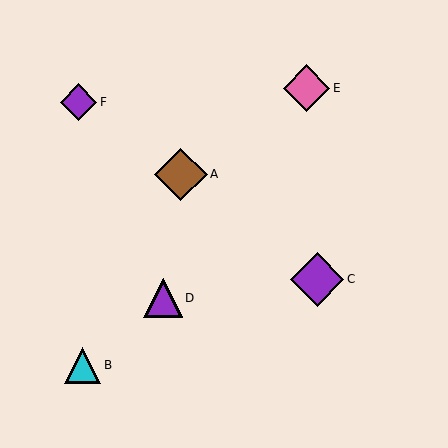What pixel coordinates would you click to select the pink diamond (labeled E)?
Click at (307, 88) to select the pink diamond E.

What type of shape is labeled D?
Shape D is a purple triangle.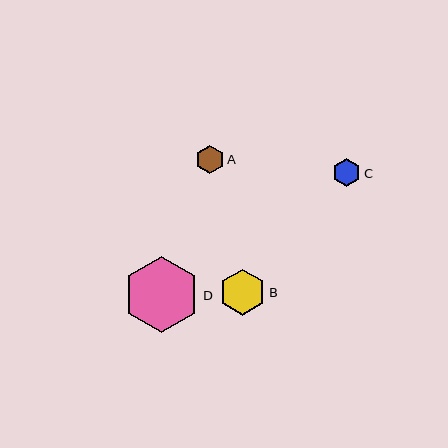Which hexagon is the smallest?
Hexagon A is the smallest with a size of approximately 28 pixels.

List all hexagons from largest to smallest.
From largest to smallest: D, B, C, A.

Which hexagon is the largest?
Hexagon D is the largest with a size of approximately 76 pixels.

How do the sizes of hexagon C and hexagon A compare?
Hexagon C and hexagon A are approximately the same size.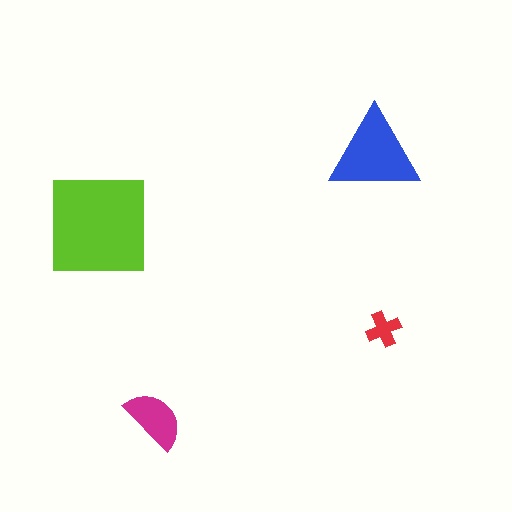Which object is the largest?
The lime square.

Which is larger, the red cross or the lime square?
The lime square.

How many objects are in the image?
There are 4 objects in the image.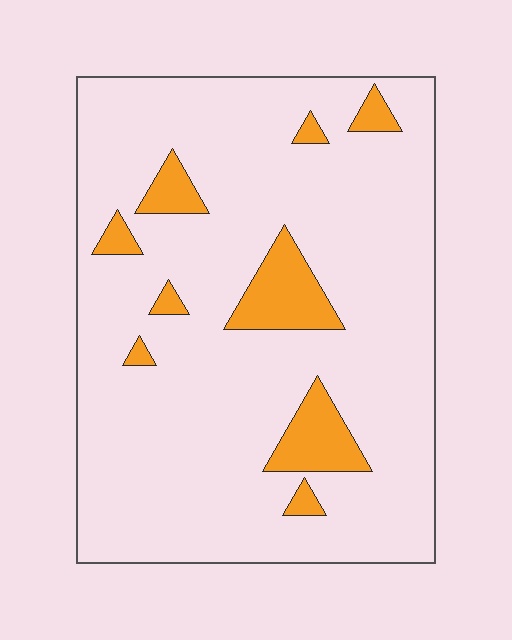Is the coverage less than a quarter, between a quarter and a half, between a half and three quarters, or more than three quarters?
Less than a quarter.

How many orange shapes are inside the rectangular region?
9.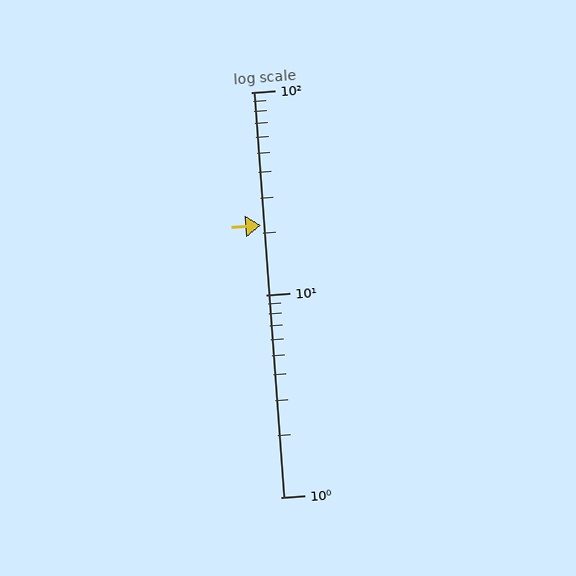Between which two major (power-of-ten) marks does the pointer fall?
The pointer is between 10 and 100.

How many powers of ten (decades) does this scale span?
The scale spans 2 decades, from 1 to 100.